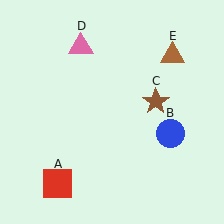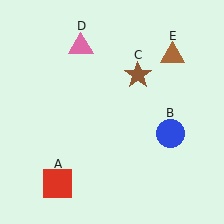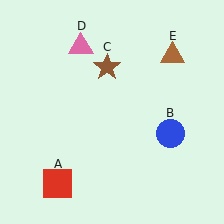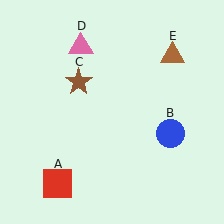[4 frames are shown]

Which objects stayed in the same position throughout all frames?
Red square (object A) and blue circle (object B) and pink triangle (object D) and brown triangle (object E) remained stationary.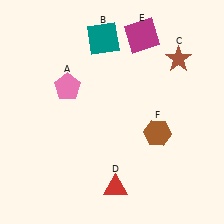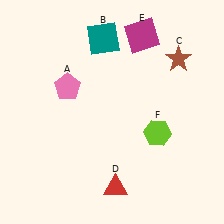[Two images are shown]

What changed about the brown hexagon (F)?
In Image 1, F is brown. In Image 2, it changed to lime.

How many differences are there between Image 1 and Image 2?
There is 1 difference between the two images.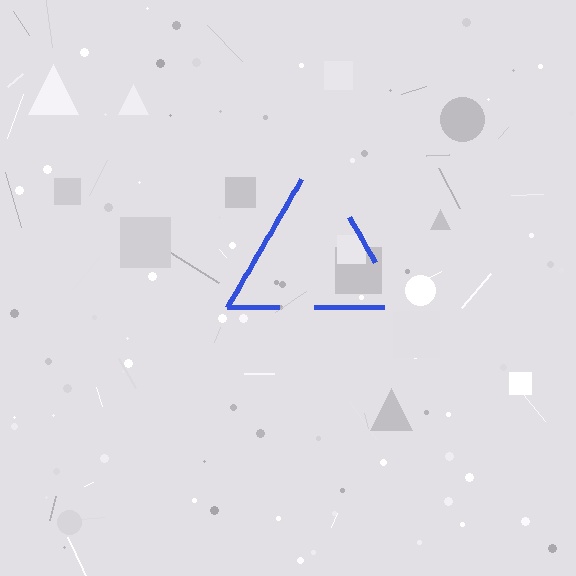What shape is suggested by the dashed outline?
The dashed outline suggests a triangle.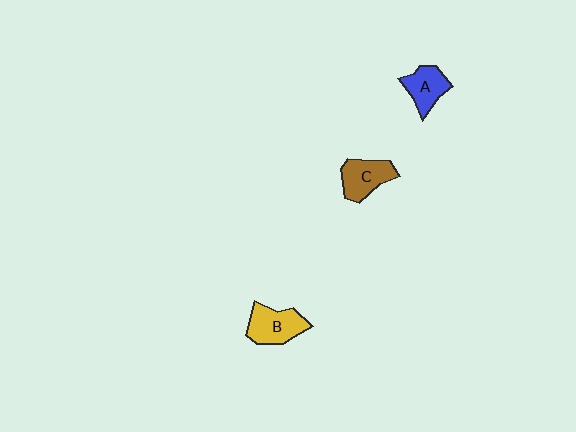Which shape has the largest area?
Shape B (yellow).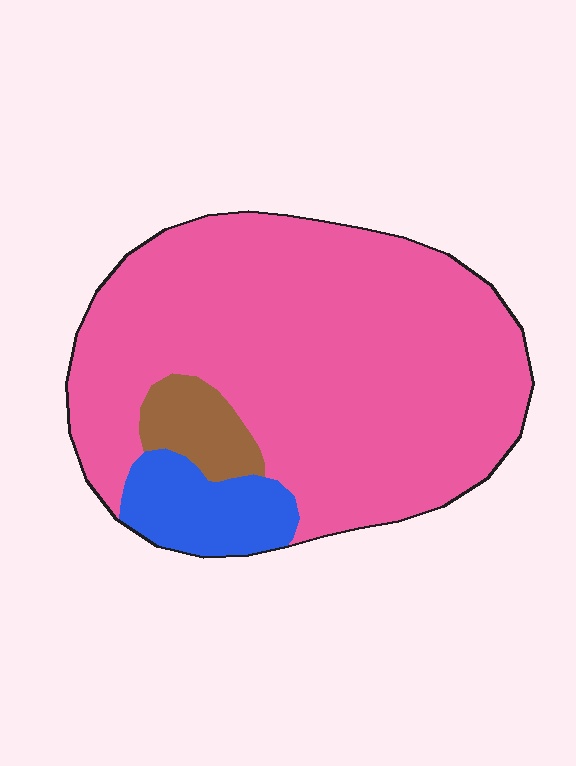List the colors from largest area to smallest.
From largest to smallest: pink, blue, brown.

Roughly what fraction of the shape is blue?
Blue covers around 10% of the shape.